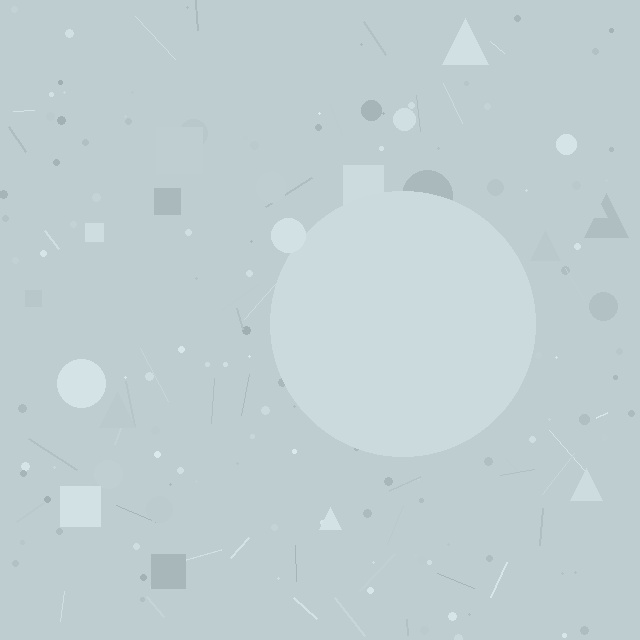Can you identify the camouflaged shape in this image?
The camouflaged shape is a circle.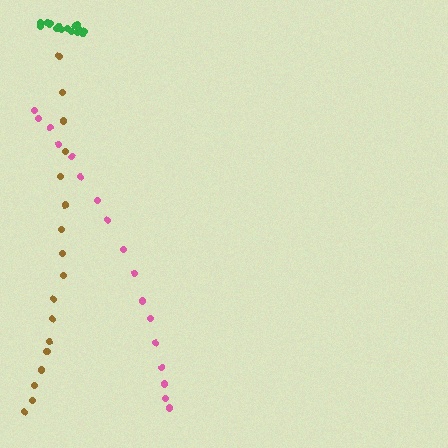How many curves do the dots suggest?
There are 3 distinct paths.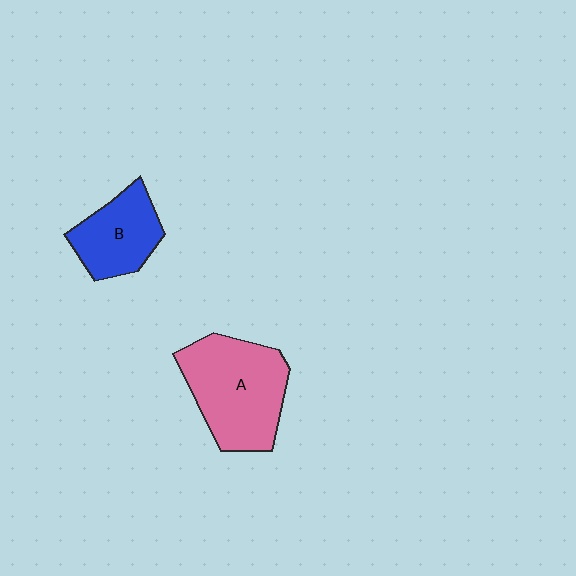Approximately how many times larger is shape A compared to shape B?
Approximately 1.6 times.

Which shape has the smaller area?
Shape B (blue).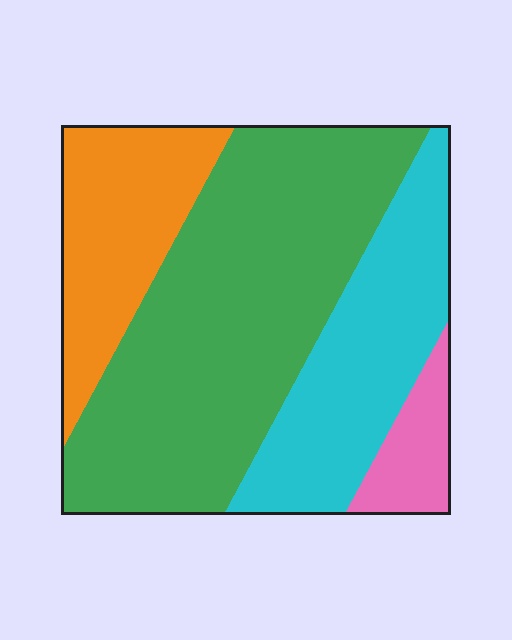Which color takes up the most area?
Green, at roughly 50%.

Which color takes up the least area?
Pink, at roughly 5%.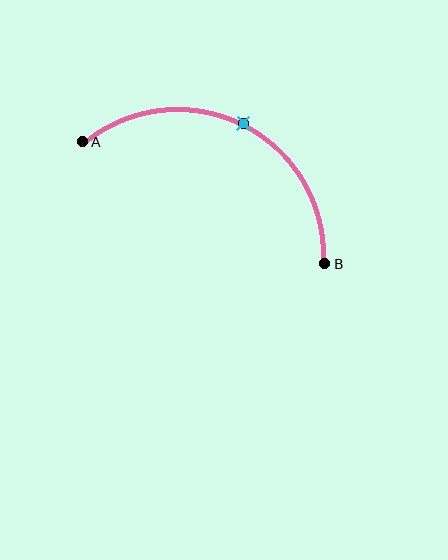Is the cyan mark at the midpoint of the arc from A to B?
Yes. The cyan mark lies on the arc at equal arc-length from both A and B — it is the arc midpoint.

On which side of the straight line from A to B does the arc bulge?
The arc bulges above the straight line connecting A and B.